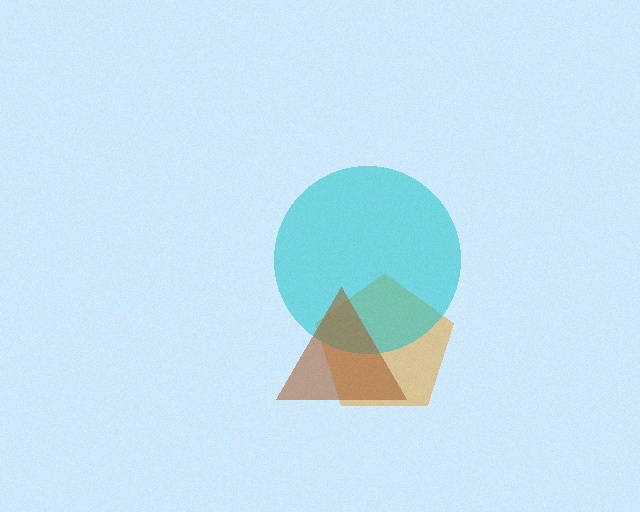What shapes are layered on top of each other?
The layered shapes are: an orange pentagon, a cyan circle, a brown triangle.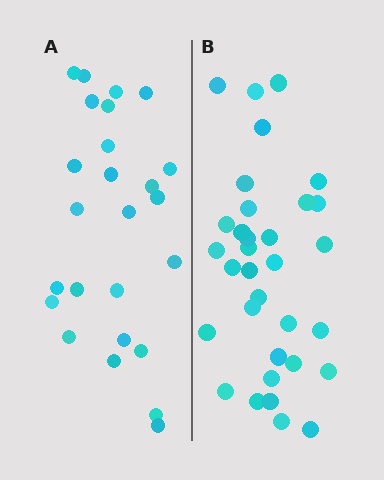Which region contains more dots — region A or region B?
Region B (the right region) has more dots.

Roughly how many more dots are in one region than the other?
Region B has roughly 8 or so more dots than region A.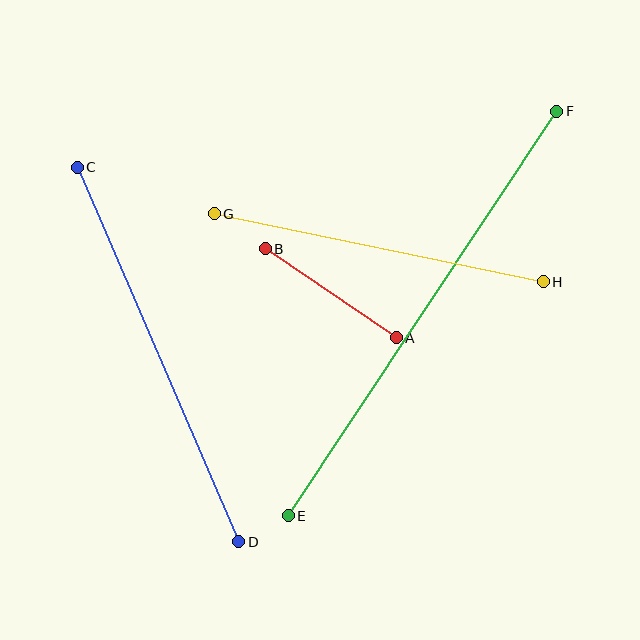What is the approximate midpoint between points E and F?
The midpoint is at approximately (423, 314) pixels.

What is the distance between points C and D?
The distance is approximately 408 pixels.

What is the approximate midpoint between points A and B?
The midpoint is at approximately (331, 293) pixels.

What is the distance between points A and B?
The distance is approximately 158 pixels.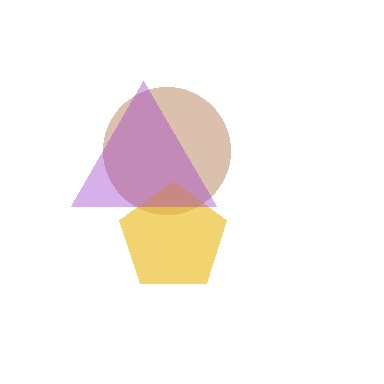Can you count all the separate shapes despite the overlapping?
Yes, there are 3 separate shapes.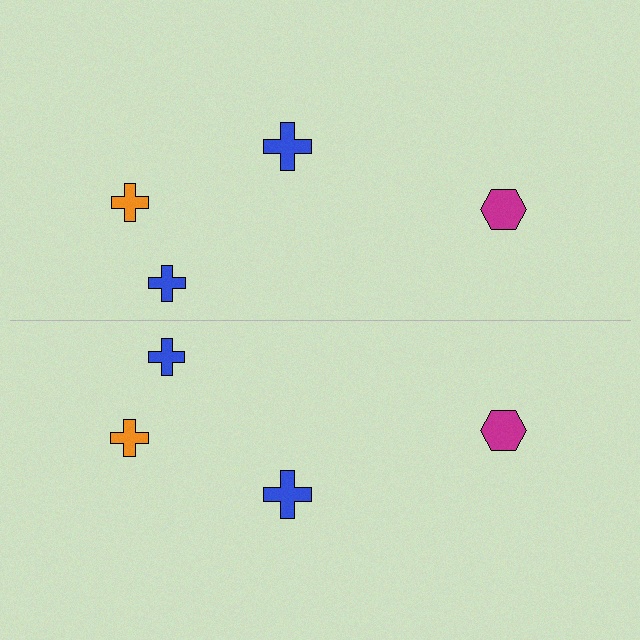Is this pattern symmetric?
Yes, this pattern has bilateral (reflection) symmetry.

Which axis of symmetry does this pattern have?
The pattern has a horizontal axis of symmetry running through the center of the image.